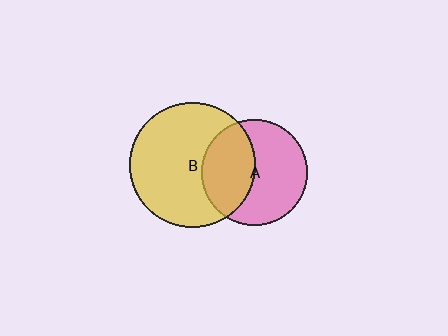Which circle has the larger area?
Circle B (yellow).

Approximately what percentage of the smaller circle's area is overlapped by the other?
Approximately 40%.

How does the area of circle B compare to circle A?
Approximately 1.4 times.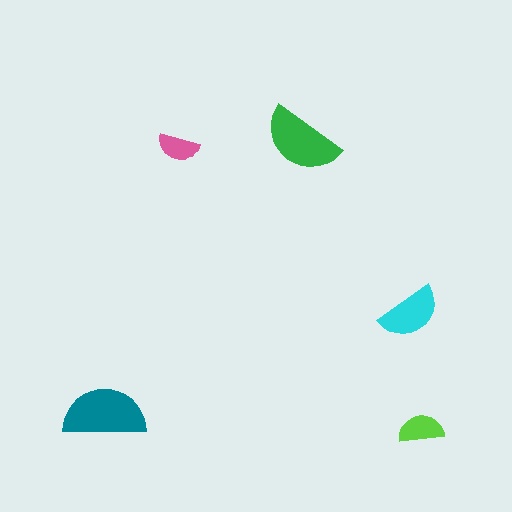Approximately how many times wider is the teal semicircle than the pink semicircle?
About 2 times wider.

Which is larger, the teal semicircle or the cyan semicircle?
The teal one.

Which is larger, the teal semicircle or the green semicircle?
The teal one.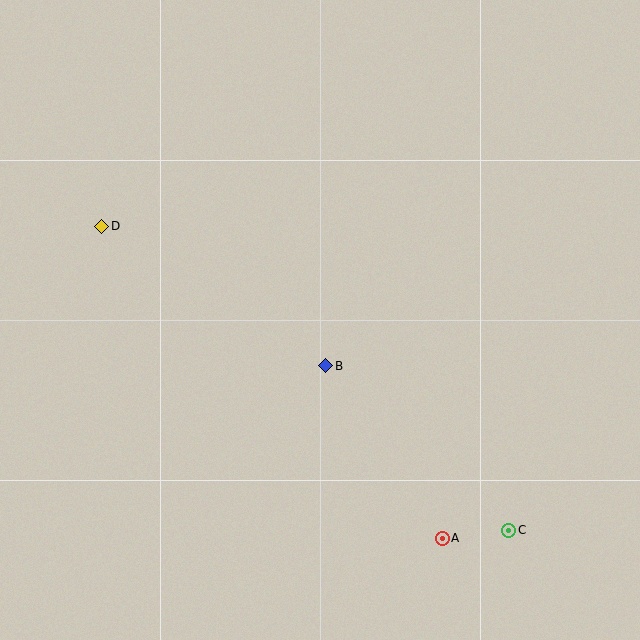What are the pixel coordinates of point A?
Point A is at (442, 538).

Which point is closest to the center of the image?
Point B at (326, 366) is closest to the center.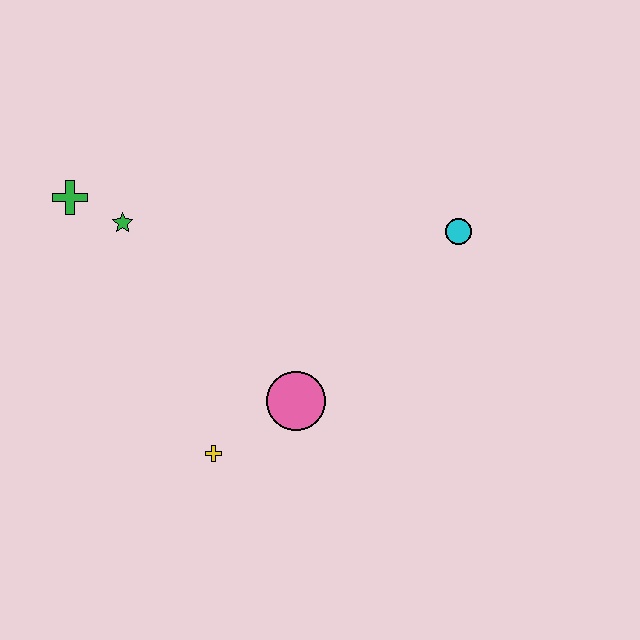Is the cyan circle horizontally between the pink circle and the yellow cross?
No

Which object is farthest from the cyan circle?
The green cross is farthest from the cyan circle.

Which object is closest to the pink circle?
The yellow cross is closest to the pink circle.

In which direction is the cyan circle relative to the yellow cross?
The cyan circle is to the right of the yellow cross.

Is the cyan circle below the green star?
Yes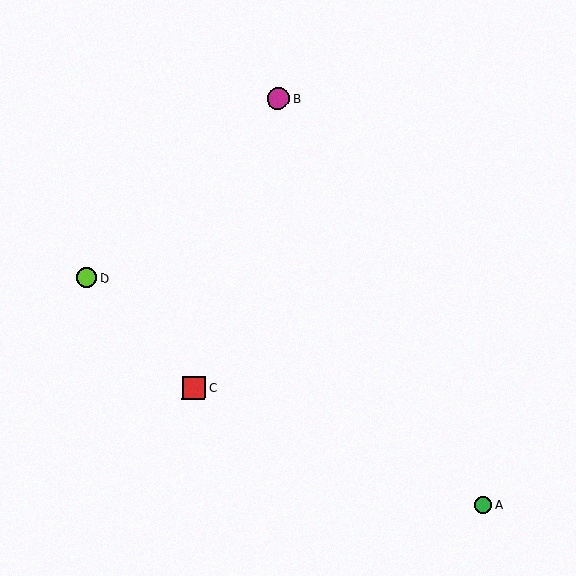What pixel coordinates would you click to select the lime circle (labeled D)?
Click at (87, 278) to select the lime circle D.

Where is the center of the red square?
The center of the red square is at (194, 387).